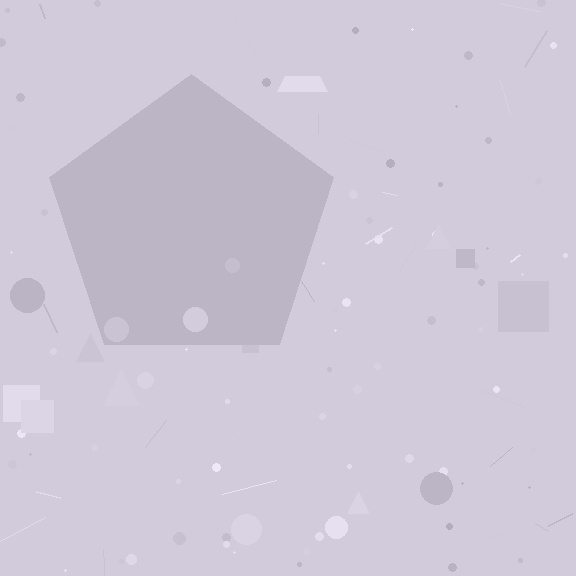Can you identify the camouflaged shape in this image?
The camouflaged shape is a pentagon.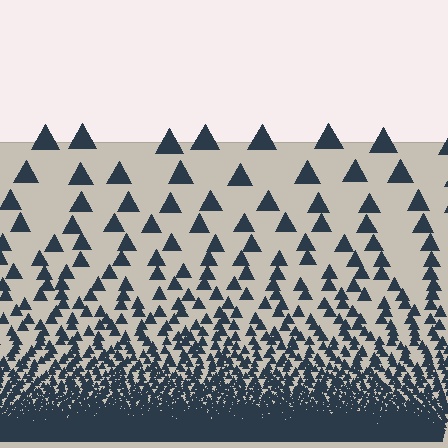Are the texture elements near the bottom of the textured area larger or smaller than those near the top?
Smaller. The gradient is inverted — elements near the bottom are smaller and denser.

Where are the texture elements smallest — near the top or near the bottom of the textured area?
Near the bottom.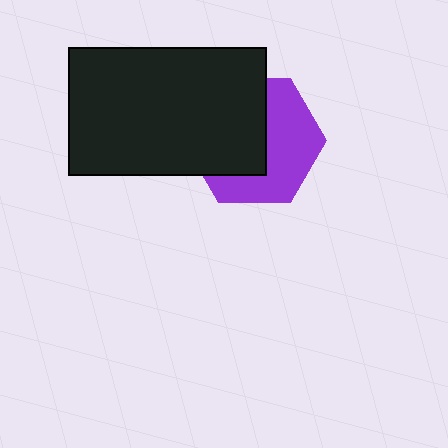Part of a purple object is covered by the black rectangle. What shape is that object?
It is a hexagon.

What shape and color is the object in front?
The object in front is a black rectangle.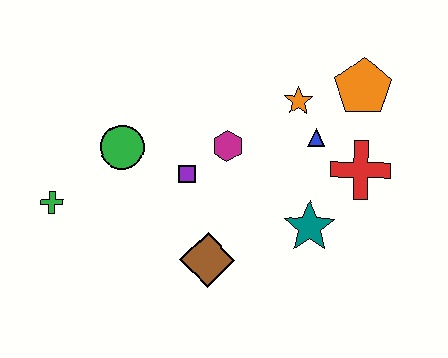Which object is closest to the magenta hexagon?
The purple square is closest to the magenta hexagon.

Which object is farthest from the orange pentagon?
The green cross is farthest from the orange pentagon.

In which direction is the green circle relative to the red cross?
The green circle is to the left of the red cross.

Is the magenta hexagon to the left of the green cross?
No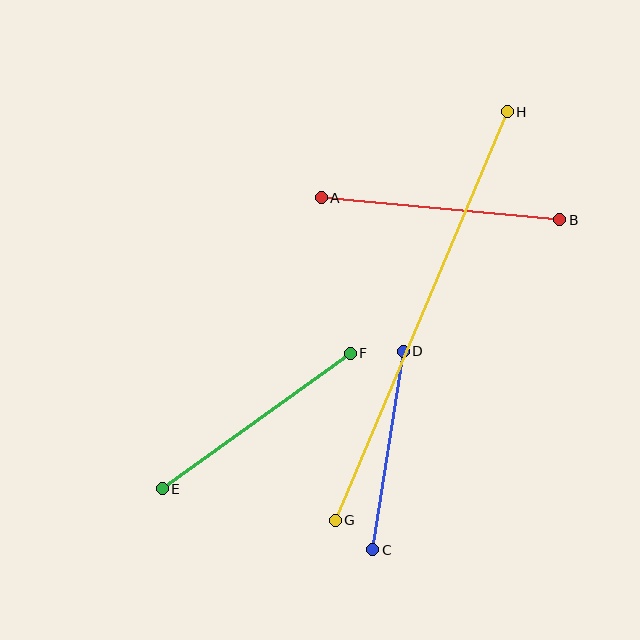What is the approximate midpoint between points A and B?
The midpoint is at approximately (441, 209) pixels.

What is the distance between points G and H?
The distance is approximately 443 pixels.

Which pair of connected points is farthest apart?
Points G and H are farthest apart.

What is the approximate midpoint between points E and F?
The midpoint is at approximately (256, 421) pixels.